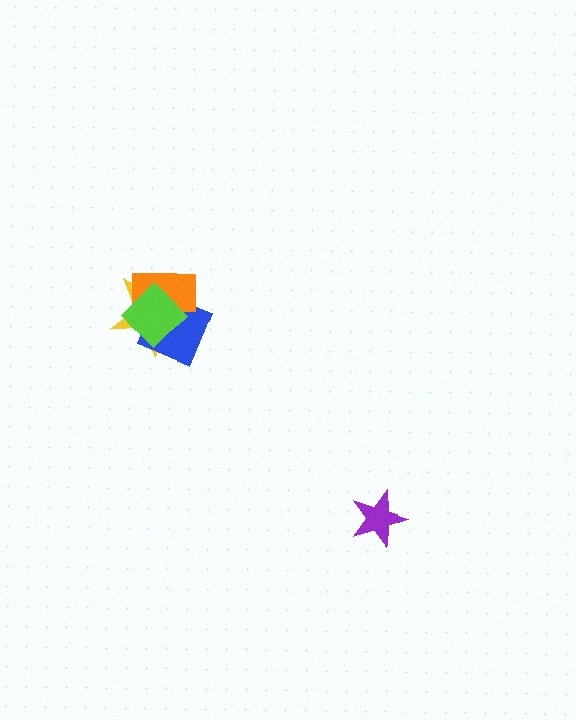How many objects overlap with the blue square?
3 objects overlap with the blue square.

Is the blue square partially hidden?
Yes, it is partially covered by another shape.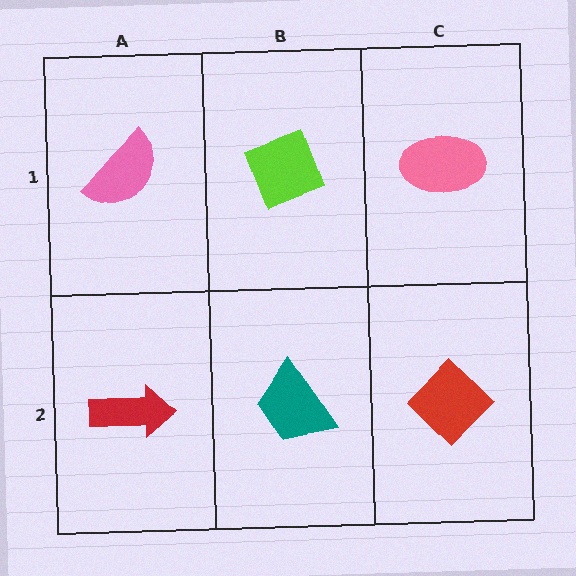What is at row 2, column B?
A teal trapezoid.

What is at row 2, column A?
A red arrow.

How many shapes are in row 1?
3 shapes.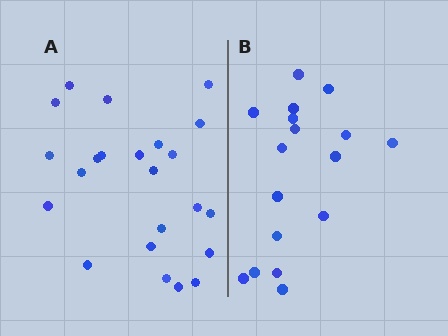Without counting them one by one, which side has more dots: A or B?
Region A (the left region) has more dots.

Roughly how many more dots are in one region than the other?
Region A has about 6 more dots than region B.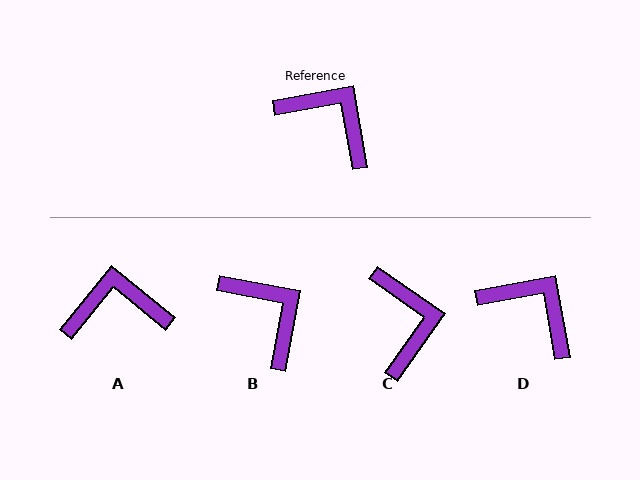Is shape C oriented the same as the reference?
No, it is off by about 45 degrees.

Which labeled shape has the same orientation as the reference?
D.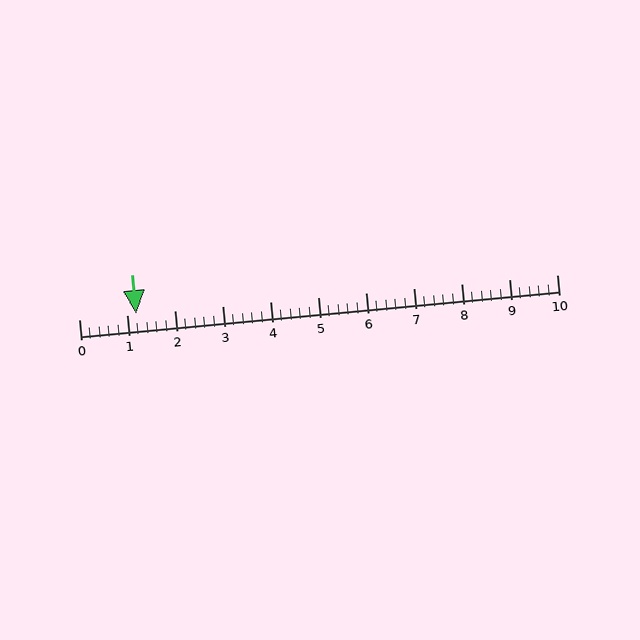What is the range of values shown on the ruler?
The ruler shows values from 0 to 10.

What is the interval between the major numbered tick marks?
The major tick marks are spaced 1 units apart.